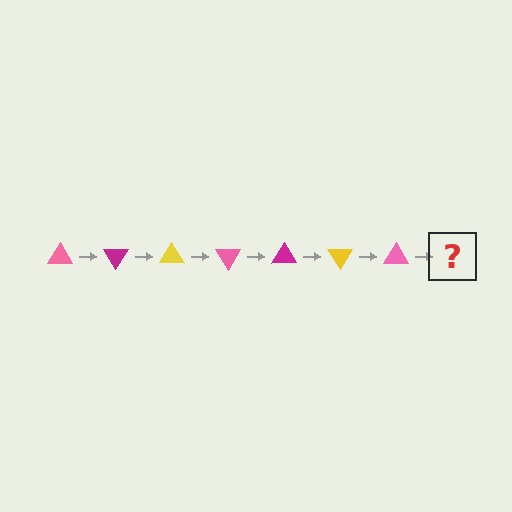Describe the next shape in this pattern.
It should be a magenta triangle, rotated 420 degrees from the start.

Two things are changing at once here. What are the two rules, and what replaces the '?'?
The two rules are that it rotates 60 degrees each step and the color cycles through pink, magenta, and yellow. The '?' should be a magenta triangle, rotated 420 degrees from the start.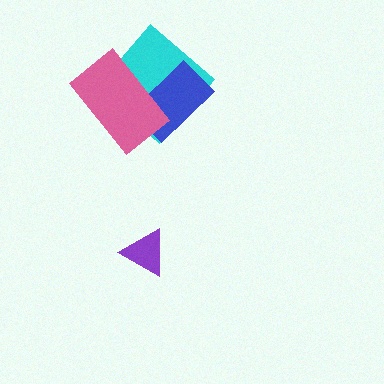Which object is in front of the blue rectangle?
The pink rectangle is in front of the blue rectangle.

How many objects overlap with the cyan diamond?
2 objects overlap with the cyan diamond.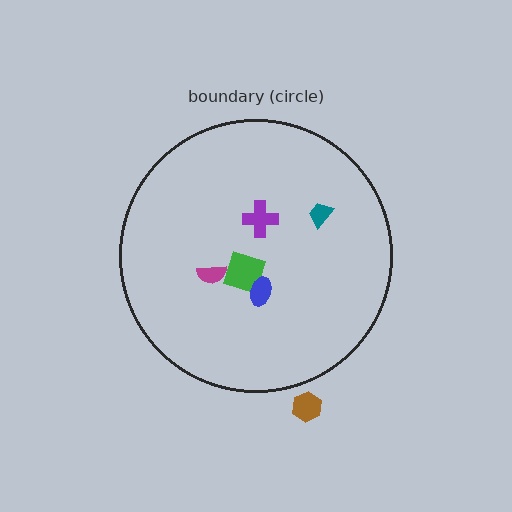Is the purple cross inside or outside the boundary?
Inside.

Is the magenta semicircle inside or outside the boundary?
Inside.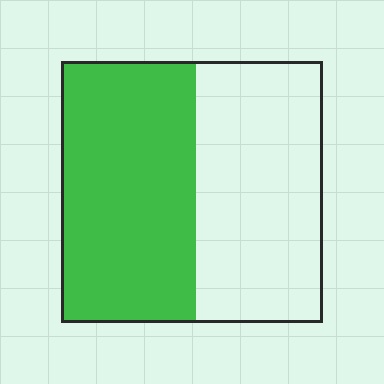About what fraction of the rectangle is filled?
About one half (1/2).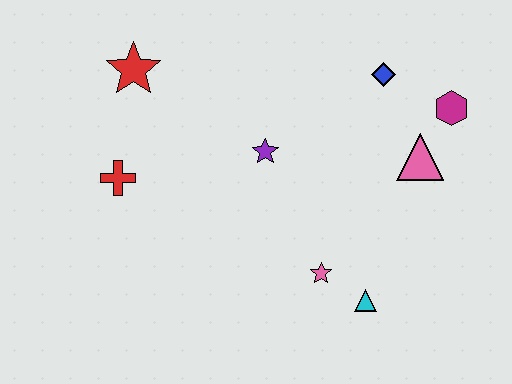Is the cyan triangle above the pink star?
No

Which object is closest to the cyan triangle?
The pink star is closest to the cyan triangle.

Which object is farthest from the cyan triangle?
The red star is farthest from the cyan triangle.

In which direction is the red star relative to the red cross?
The red star is above the red cross.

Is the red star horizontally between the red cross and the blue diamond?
Yes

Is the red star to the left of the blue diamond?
Yes